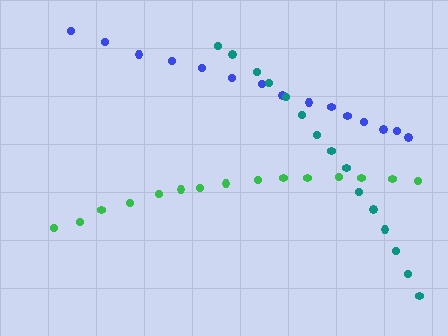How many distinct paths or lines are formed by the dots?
There are 3 distinct paths.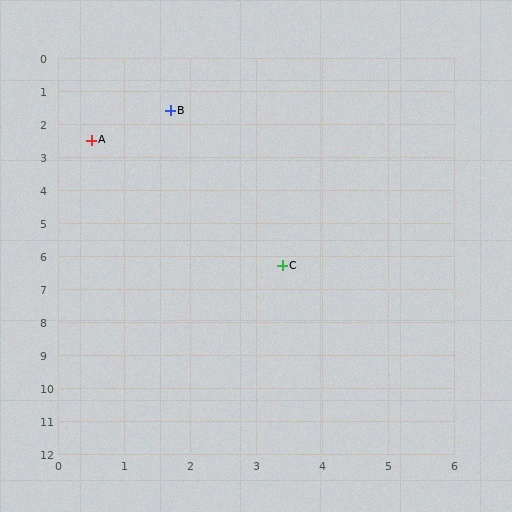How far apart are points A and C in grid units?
Points A and C are about 4.8 grid units apart.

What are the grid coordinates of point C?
Point C is at approximately (3.4, 6.3).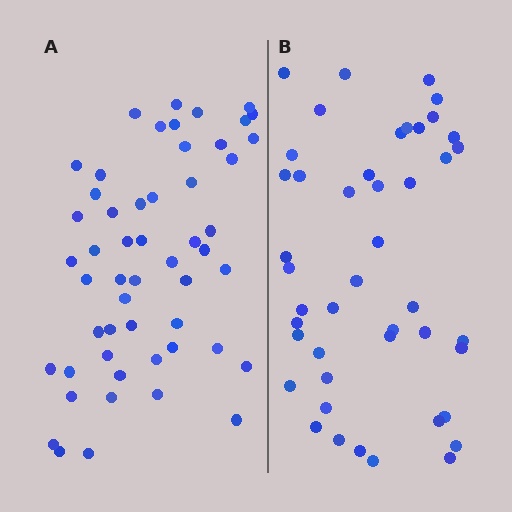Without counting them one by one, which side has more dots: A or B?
Region A (the left region) has more dots.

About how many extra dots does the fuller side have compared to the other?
Region A has roughly 8 or so more dots than region B.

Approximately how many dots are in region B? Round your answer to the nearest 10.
About 40 dots. (The exact count is 45, which rounds to 40.)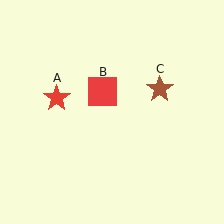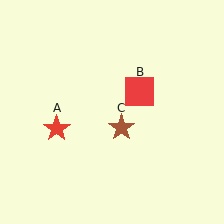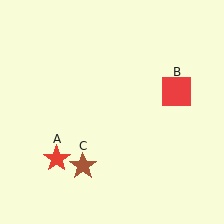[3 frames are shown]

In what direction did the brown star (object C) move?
The brown star (object C) moved down and to the left.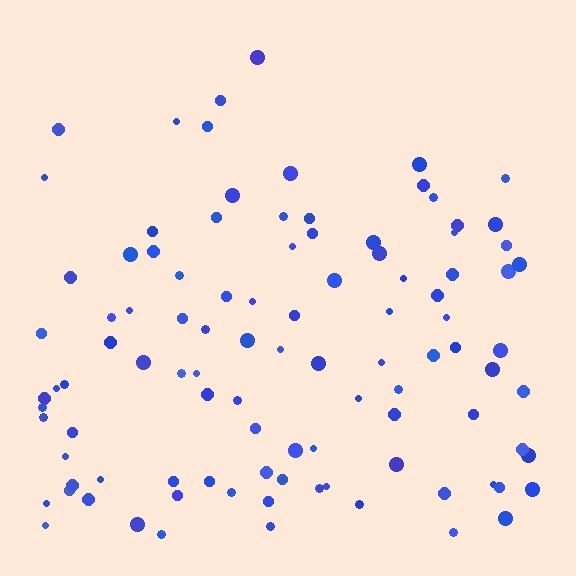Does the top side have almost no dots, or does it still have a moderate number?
Still a moderate number, just noticeably fewer than the bottom.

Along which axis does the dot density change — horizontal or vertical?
Vertical.